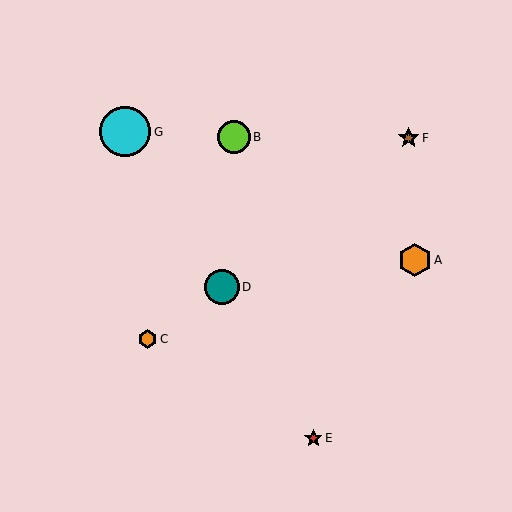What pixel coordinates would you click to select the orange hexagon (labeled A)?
Click at (415, 260) to select the orange hexagon A.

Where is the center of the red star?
The center of the red star is at (313, 438).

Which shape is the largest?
The cyan circle (labeled G) is the largest.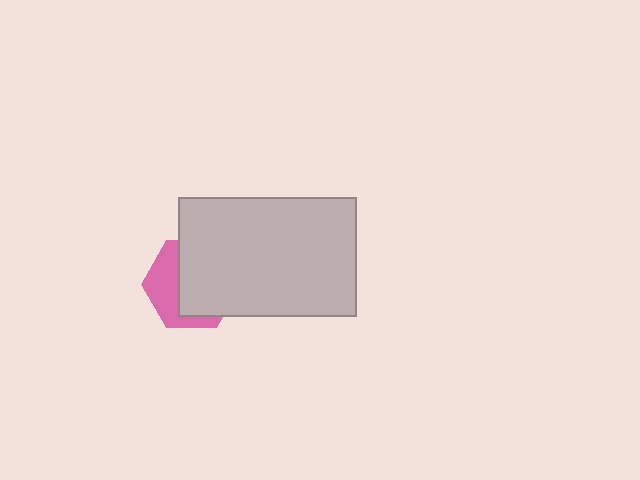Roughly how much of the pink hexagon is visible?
A small part of it is visible (roughly 38%).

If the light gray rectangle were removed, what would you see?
You would see the complete pink hexagon.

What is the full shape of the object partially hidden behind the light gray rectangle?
The partially hidden object is a pink hexagon.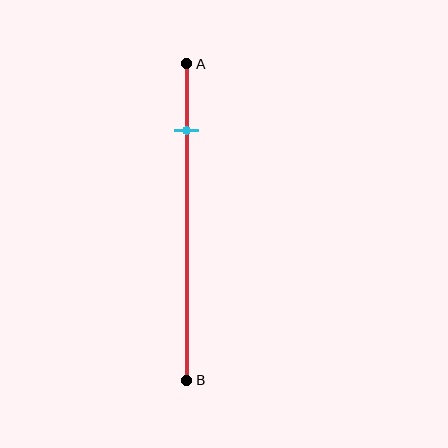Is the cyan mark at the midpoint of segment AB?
No, the mark is at about 20% from A, not at the 50% midpoint.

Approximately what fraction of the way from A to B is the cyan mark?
The cyan mark is approximately 20% of the way from A to B.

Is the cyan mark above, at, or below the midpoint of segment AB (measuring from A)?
The cyan mark is above the midpoint of segment AB.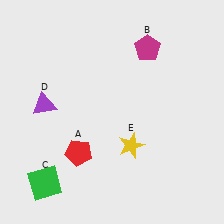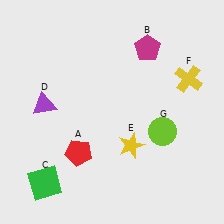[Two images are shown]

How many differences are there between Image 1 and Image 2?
There are 2 differences between the two images.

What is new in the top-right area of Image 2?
A yellow cross (F) was added in the top-right area of Image 2.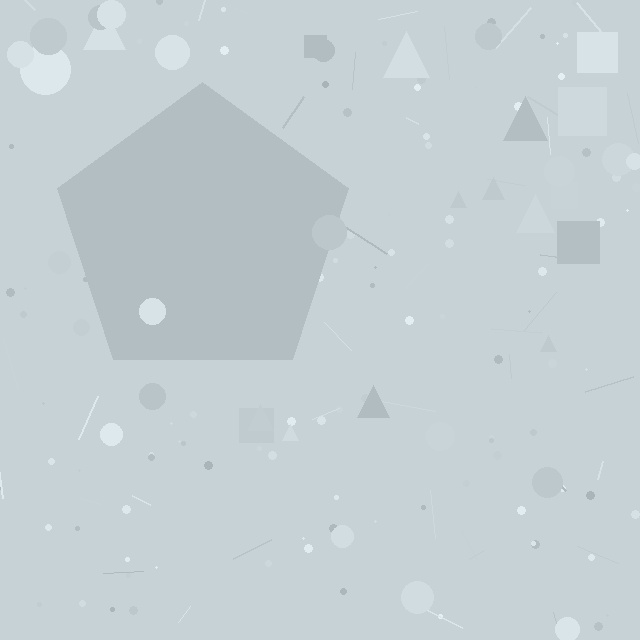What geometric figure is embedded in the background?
A pentagon is embedded in the background.